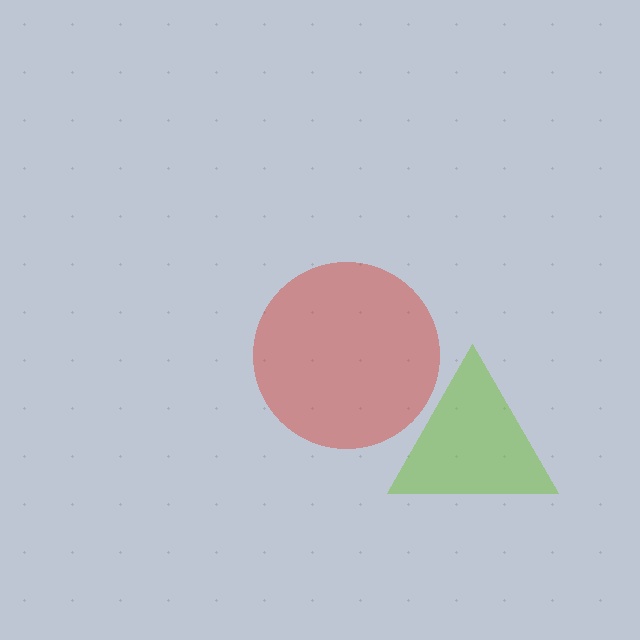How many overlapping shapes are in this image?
There are 2 overlapping shapes in the image.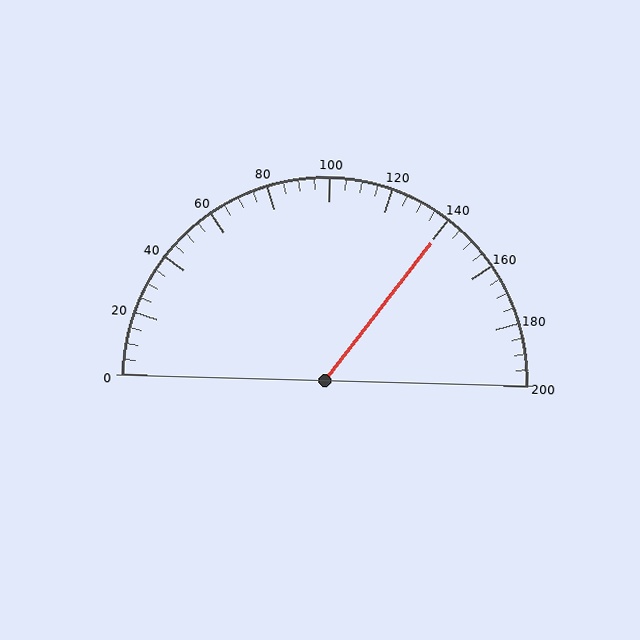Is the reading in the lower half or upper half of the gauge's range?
The reading is in the upper half of the range (0 to 200).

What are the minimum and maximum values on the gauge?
The gauge ranges from 0 to 200.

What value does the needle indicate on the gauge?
The needle indicates approximately 140.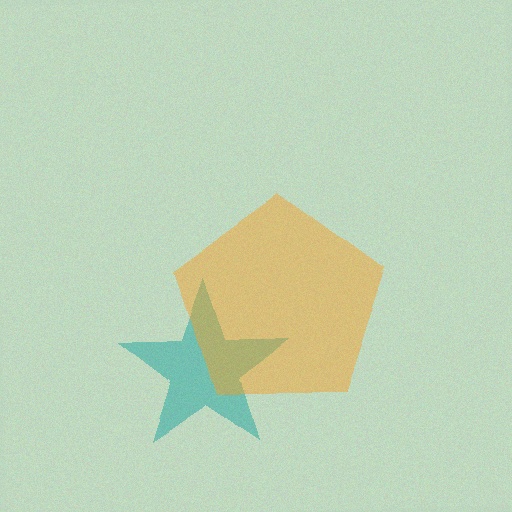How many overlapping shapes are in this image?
There are 2 overlapping shapes in the image.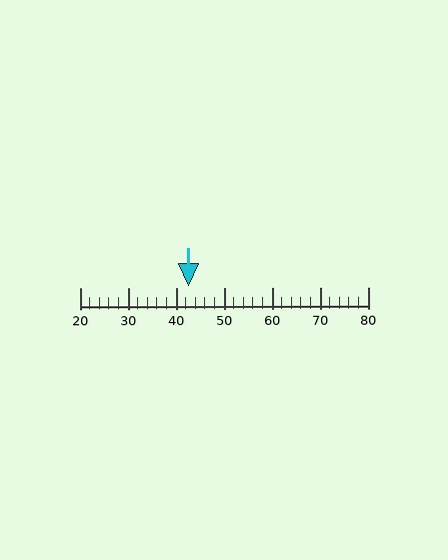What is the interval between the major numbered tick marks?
The major tick marks are spaced 10 units apart.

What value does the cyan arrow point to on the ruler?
The cyan arrow points to approximately 43.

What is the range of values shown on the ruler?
The ruler shows values from 20 to 80.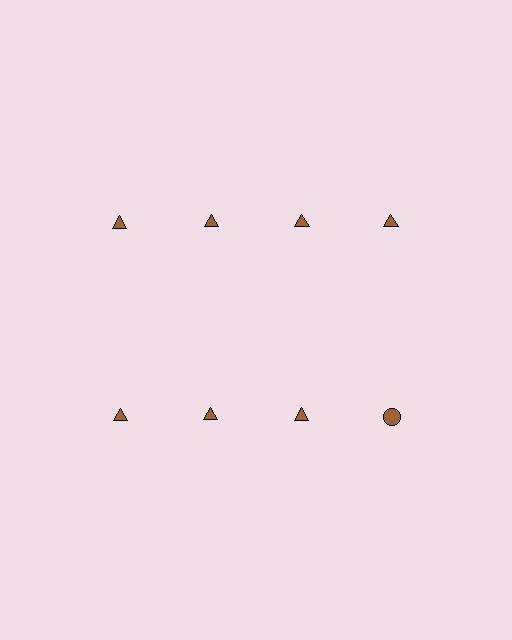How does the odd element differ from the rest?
It has a different shape: circle instead of triangle.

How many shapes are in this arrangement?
There are 8 shapes arranged in a grid pattern.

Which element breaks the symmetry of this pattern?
The brown circle in the second row, second from right column breaks the symmetry. All other shapes are brown triangles.